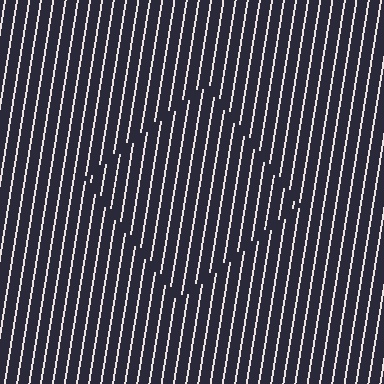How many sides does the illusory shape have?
4 sides — the line-ends trace a square.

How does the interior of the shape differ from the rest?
The interior of the shape contains the same grating, shifted by half a period — the contour is defined by the phase discontinuity where line-ends from the inner and outer gratings abut.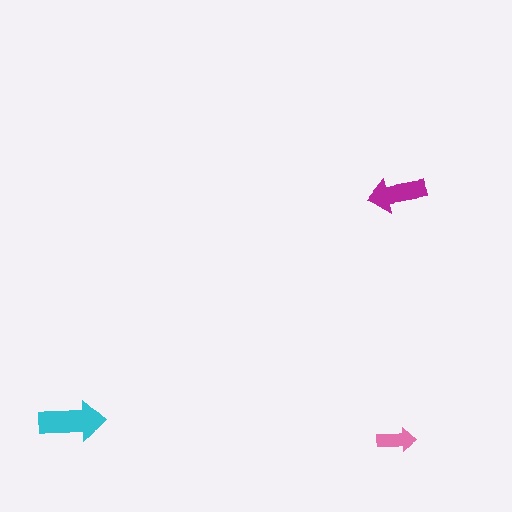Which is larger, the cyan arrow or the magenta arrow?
The cyan one.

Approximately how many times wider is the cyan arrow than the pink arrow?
About 1.5 times wider.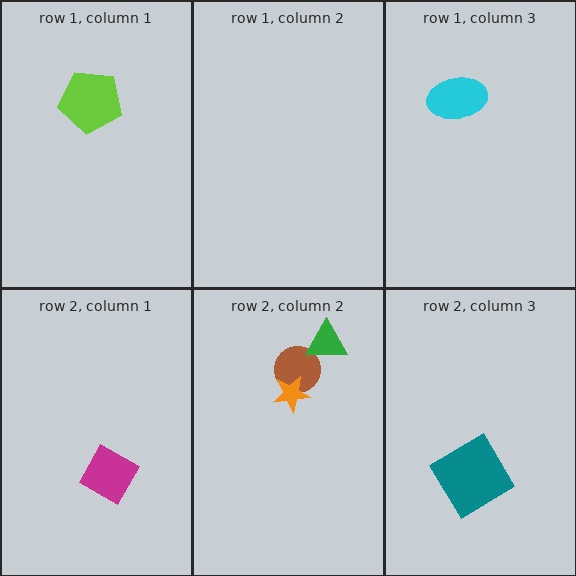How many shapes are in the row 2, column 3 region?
1.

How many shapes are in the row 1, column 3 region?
1.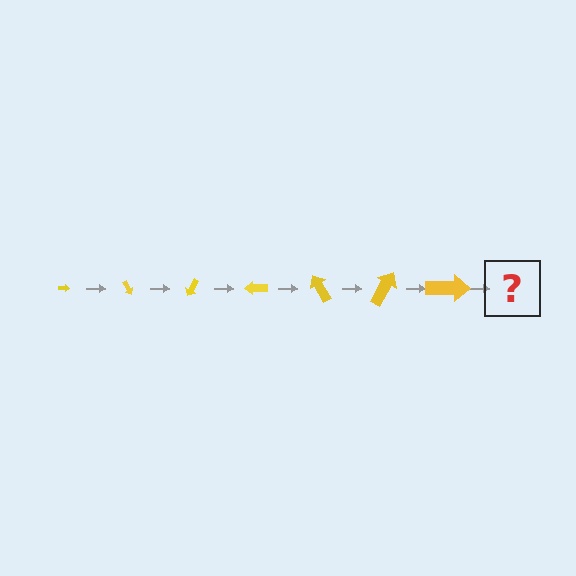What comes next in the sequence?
The next element should be an arrow, larger than the previous one and rotated 420 degrees from the start.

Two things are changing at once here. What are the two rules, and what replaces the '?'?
The two rules are that the arrow grows larger each step and it rotates 60 degrees each step. The '?' should be an arrow, larger than the previous one and rotated 420 degrees from the start.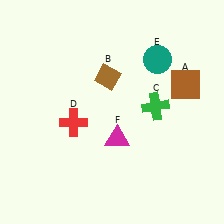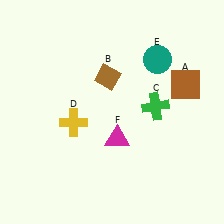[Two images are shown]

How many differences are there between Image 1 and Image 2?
There is 1 difference between the two images.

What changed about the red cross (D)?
In Image 1, D is red. In Image 2, it changed to yellow.